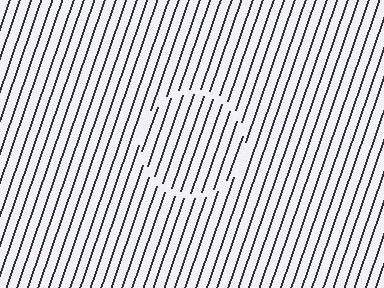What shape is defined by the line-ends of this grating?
An illusory circle. The interior of the shape contains the same grating, shifted by half a period — the contour is defined by the phase discontinuity where line-ends from the inner and outer gratings abut.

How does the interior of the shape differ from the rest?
The interior of the shape contains the same grating, shifted by half a period — the contour is defined by the phase discontinuity where line-ends from the inner and outer gratings abut.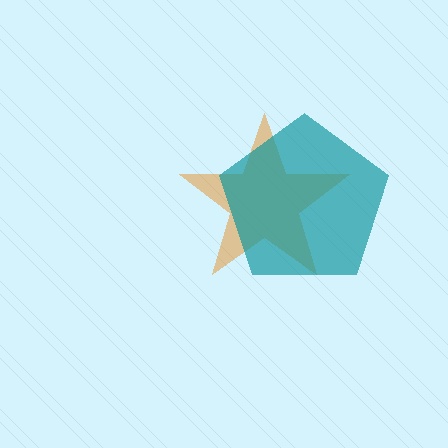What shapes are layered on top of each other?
The layered shapes are: an orange star, a teal pentagon.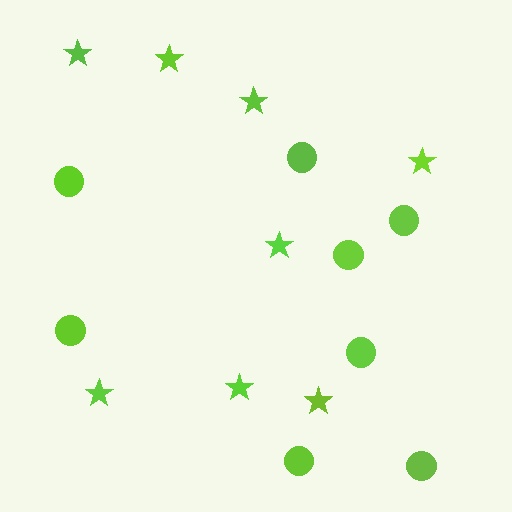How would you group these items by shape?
There are 2 groups: one group of circles (8) and one group of stars (8).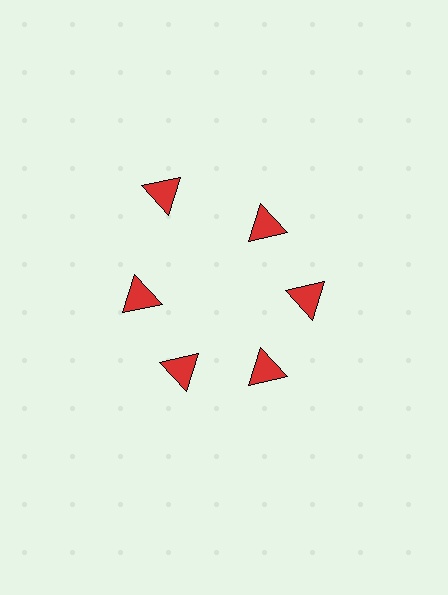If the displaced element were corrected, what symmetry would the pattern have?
It would have 6-fold rotational symmetry — the pattern would map onto itself every 60 degrees.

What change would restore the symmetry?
The symmetry would be restored by moving it inward, back onto the ring so that all 6 triangles sit at equal angles and equal distance from the center.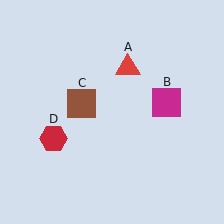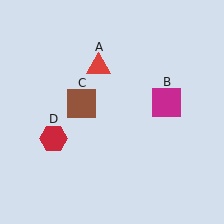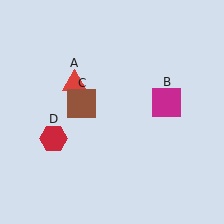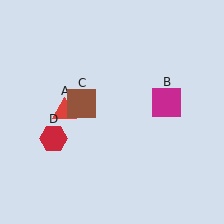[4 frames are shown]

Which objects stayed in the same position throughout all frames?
Magenta square (object B) and brown square (object C) and red hexagon (object D) remained stationary.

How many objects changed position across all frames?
1 object changed position: red triangle (object A).